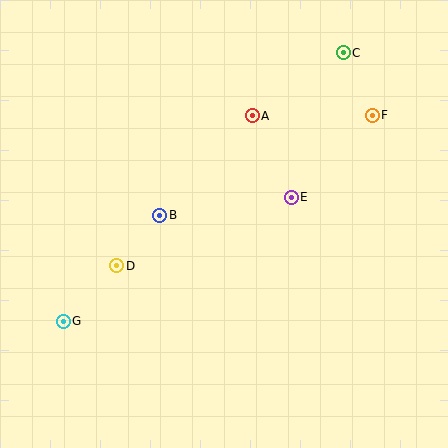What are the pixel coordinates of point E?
Point E is at (291, 197).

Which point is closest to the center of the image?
Point B at (160, 215) is closest to the center.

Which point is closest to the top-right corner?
Point C is closest to the top-right corner.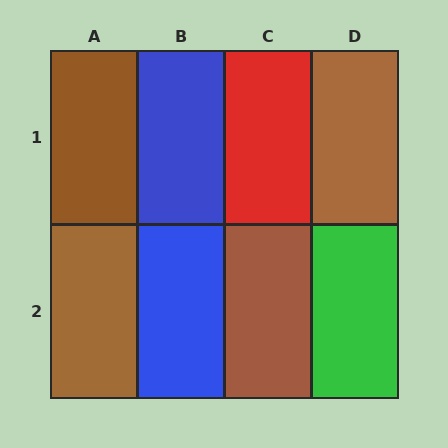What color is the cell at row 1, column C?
Red.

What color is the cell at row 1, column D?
Brown.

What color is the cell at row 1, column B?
Blue.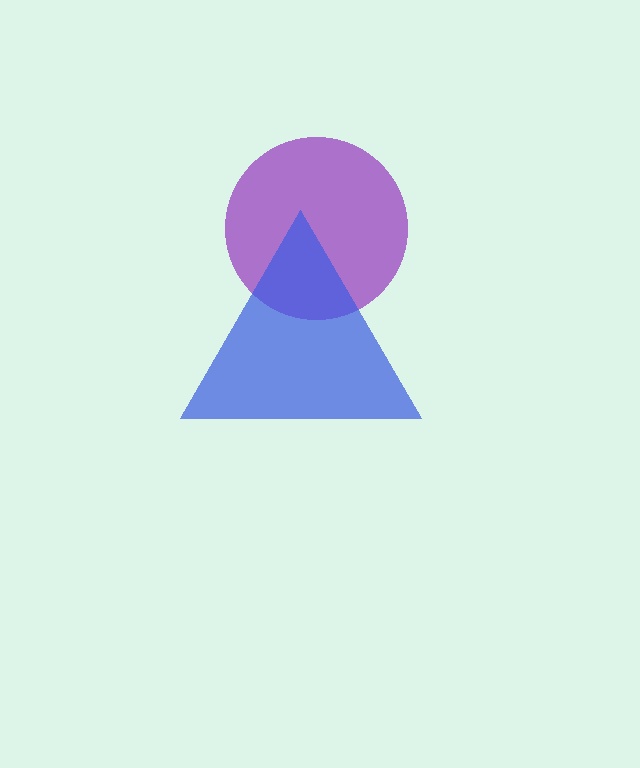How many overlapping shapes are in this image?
There are 2 overlapping shapes in the image.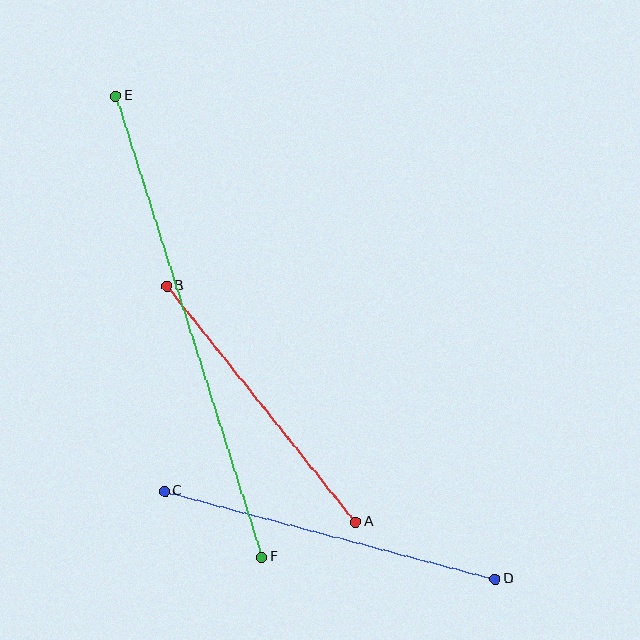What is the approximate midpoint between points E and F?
The midpoint is at approximately (189, 326) pixels.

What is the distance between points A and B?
The distance is approximately 302 pixels.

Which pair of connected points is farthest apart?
Points E and F are farthest apart.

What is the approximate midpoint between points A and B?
The midpoint is at approximately (261, 404) pixels.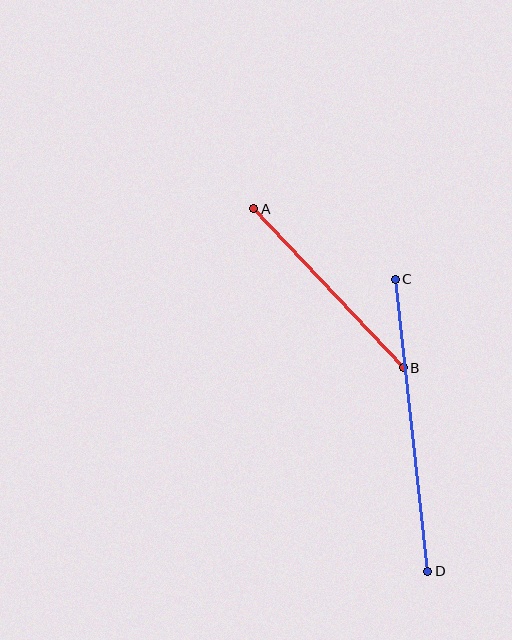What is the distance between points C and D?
The distance is approximately 294 pixels.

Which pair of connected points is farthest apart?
Points C and D are farthest apart.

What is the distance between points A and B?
The distance is approximately 218 pixels.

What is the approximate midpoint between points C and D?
The midpoint is at approximately (412, 425) pixels.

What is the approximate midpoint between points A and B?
The midpoint is at approximately (329, 288) pixels.